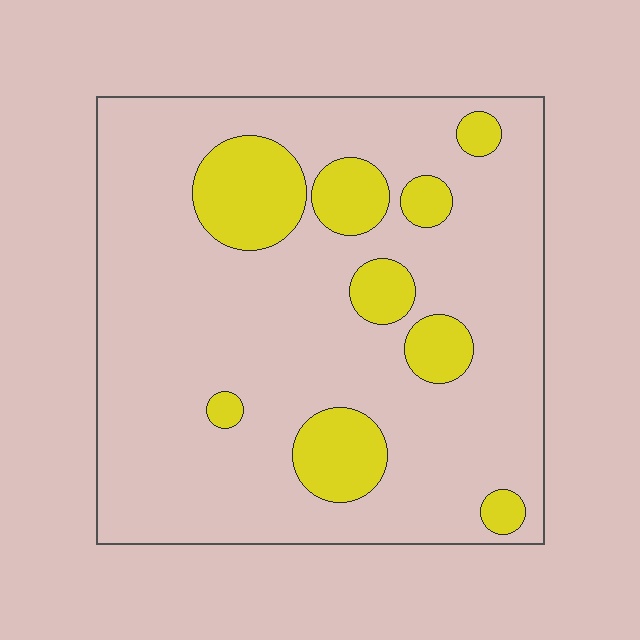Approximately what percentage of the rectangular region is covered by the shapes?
Approximately 20%.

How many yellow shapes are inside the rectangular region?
9.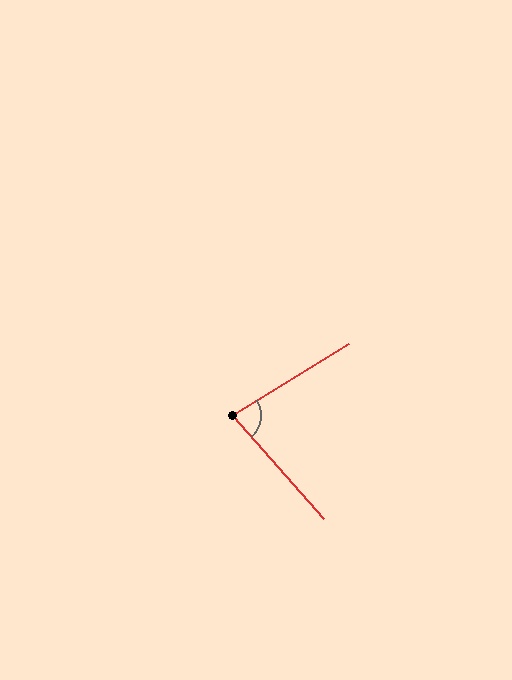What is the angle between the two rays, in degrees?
Approximately 80 degrees.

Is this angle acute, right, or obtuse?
It is acute.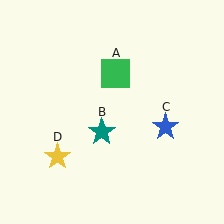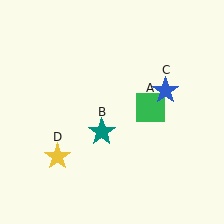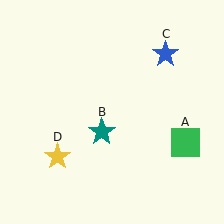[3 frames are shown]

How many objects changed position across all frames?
2 objects changed position: green square (object A), blue star (object C).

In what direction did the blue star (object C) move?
The blue star (object C) moved up.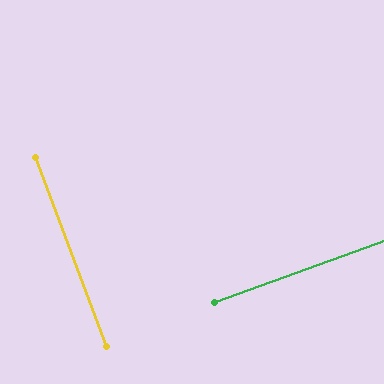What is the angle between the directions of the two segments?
Approximately 89 degrees.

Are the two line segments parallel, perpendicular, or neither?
Perpendicular — they meet at approximately 89°.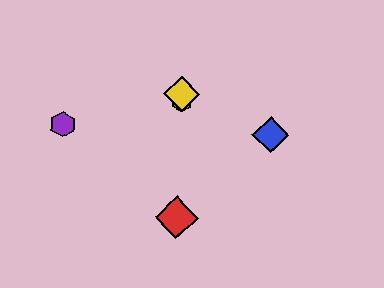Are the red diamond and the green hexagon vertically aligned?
Yes, both are at x≈176.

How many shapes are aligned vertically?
3 shapes (the red diamond, the green hexagon, the yellow diamond) are aligned vertically.